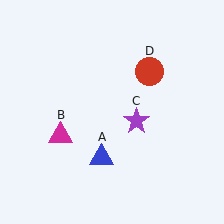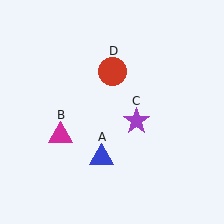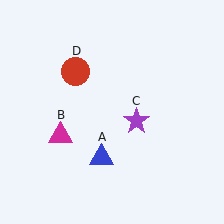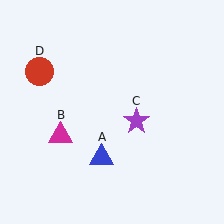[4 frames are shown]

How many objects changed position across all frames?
1 object changed position: red circle (object D).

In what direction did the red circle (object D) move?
The red circle (object D) moved left.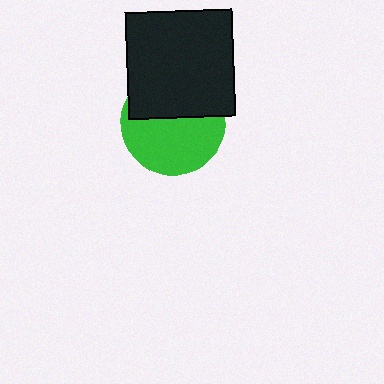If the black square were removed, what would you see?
You would see the complete green circle.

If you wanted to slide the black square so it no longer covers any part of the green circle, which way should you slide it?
Slide it up — that is the most direct way to separate the two shapes.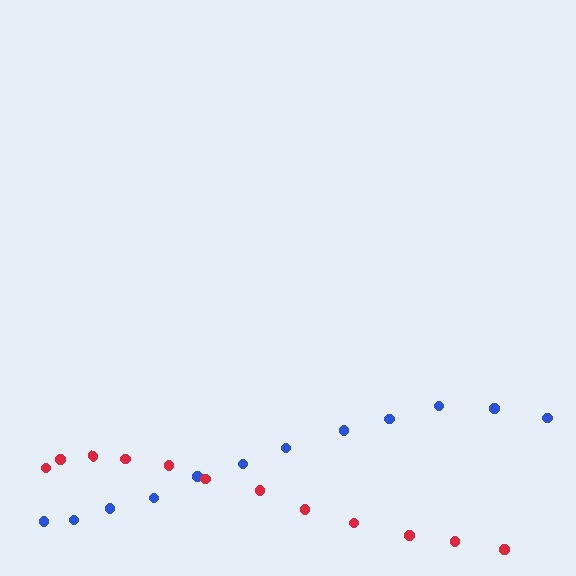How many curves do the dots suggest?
There are 2 distinct paths.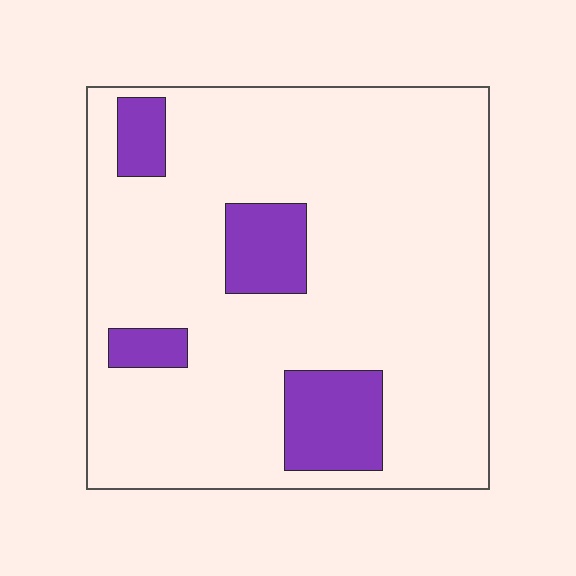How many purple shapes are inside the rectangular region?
4.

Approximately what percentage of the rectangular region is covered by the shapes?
Approximately 15%.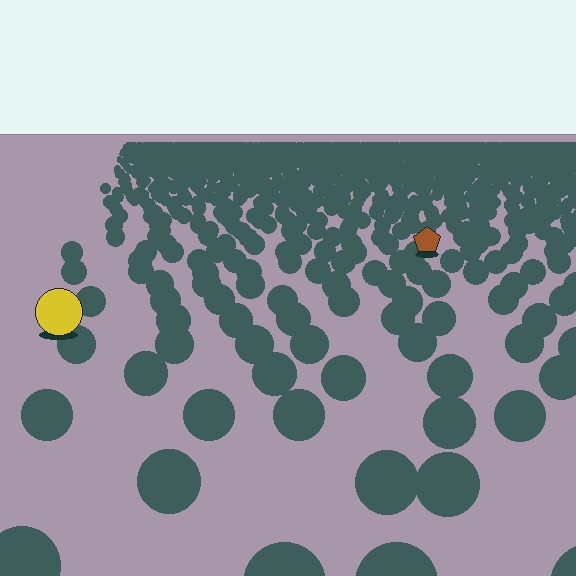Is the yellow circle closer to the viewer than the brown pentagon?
Yes. The yellow circle is closer — you can tell from the texture gradient: the ground texture is coarser near it.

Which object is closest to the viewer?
The yellow circle is closest. The texture marks near it are larger and more spread out.